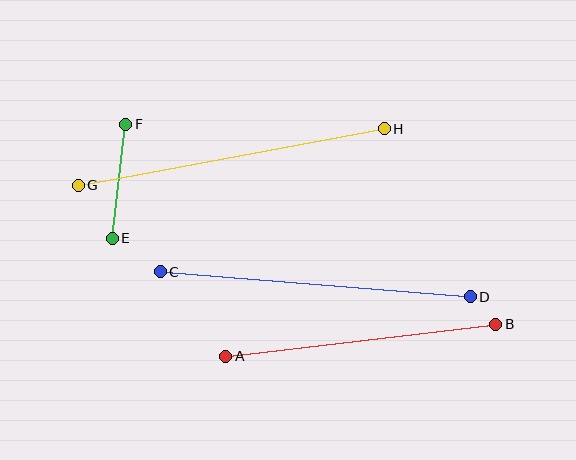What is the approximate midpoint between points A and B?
The midpoint is at approximately (361, 340) pixels.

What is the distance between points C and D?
The distance is approximately 311 pixels.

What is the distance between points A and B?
The distance is approximately 272 pixels.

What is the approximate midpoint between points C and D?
The midpoint is at approximately (315, 284) pixels.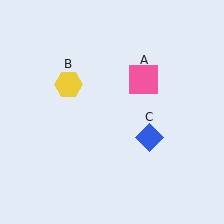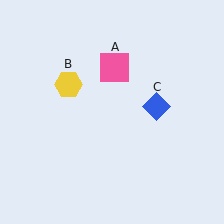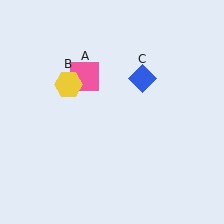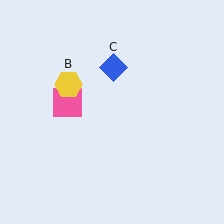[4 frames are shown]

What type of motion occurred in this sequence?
The pink square (object A), blue diamond (object C) rotated counterclockwise around the center of the scene.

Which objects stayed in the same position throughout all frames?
Yellow hexagon (object B) remained stationary.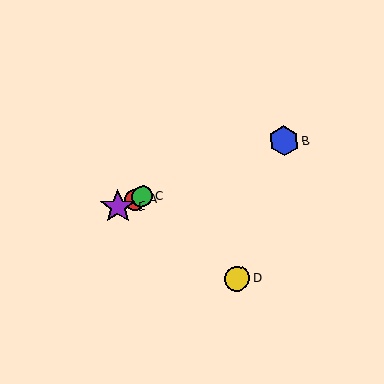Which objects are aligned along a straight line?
Objects A, B, C, E are aligned along a straight line.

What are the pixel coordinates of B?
Object B is at (284, 141).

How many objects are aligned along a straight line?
4 objects (A, B, C, E) are aligned along a straight line.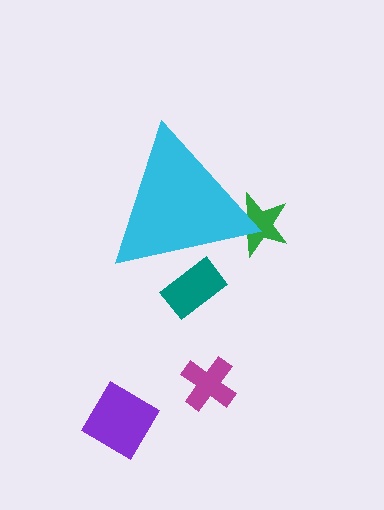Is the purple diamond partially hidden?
No, the purple diamond is fully visible.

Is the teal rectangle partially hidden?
Yes, the teal rectangle is partially hidden behind the cyan triangle.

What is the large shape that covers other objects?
A cyan triangle.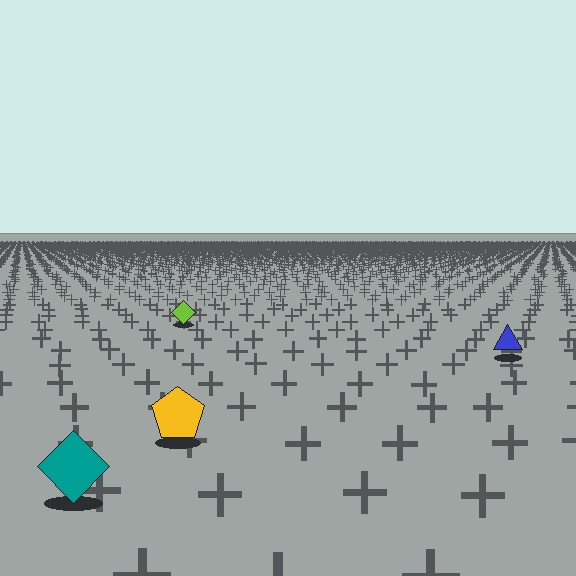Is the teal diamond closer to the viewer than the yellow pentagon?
Yes. The teal diamond is closer — you can tell from the texture gradient: the ground texture is coarser near it.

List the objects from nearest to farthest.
From nearest to farthest: the teal diamond, the yellow pentagon, the blue triangle, the lime diamond.